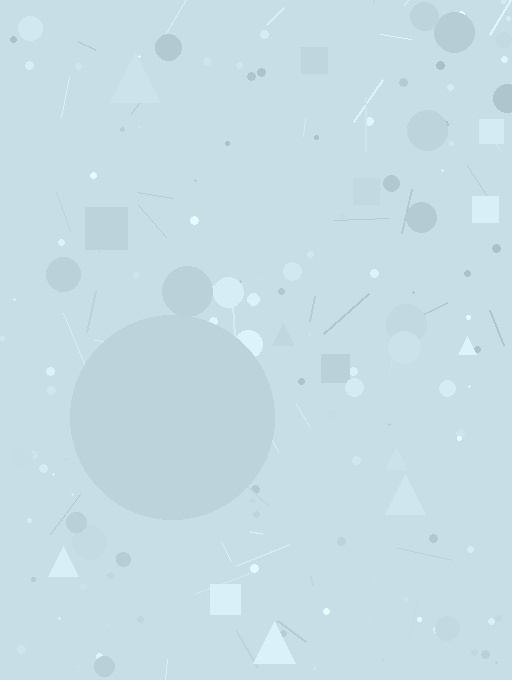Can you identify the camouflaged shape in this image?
The camouflaged shape is a circle.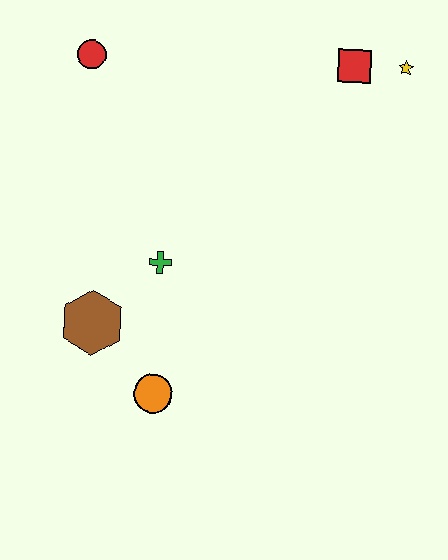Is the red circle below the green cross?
No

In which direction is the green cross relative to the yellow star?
The green cross is to the left of the yellow star.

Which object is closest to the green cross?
The brown hexagon is closest to the green cross.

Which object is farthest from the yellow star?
The orange circle is farthest from the yellow star.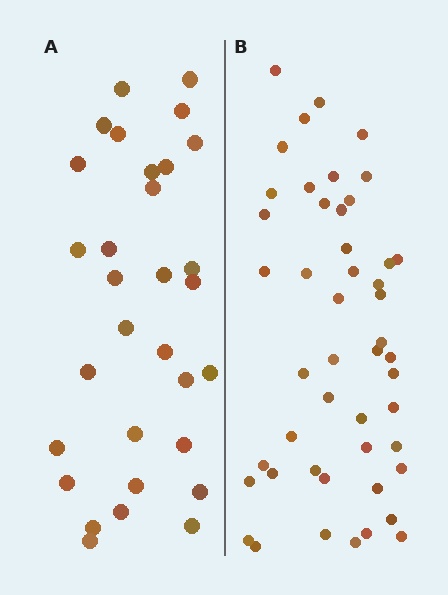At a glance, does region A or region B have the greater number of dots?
Region B (the right region) has more dots.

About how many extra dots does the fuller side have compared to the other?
Region B has approximately 15 more dots than region A.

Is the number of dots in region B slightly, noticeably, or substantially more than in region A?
Region B has substantially more. The ratio is roughly 1.5 to 1.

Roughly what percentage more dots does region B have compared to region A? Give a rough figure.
About 55% more.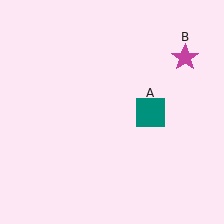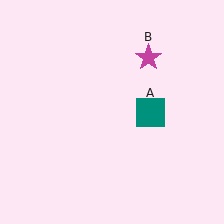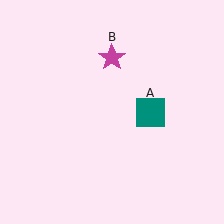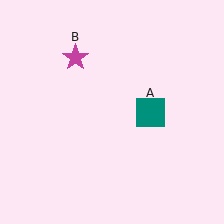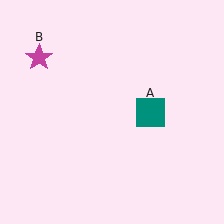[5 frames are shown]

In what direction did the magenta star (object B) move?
The magenta star (object B) moved left.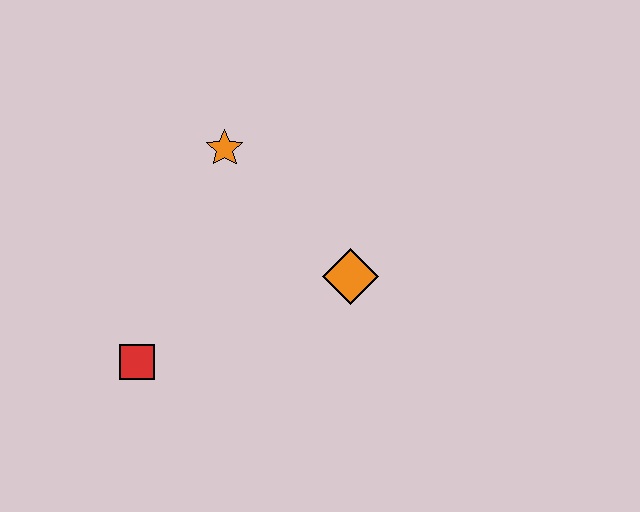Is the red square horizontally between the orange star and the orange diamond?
No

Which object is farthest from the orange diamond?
The red square is farthest from the orange diamond.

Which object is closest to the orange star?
The orange diamond is closest to the orange star.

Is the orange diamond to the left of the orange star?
No